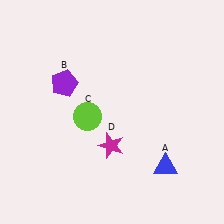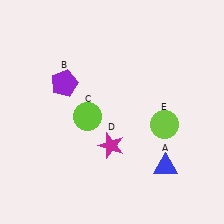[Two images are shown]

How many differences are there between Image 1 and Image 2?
There is 1 difference between the two images.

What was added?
A lime circle (E) was added in Image 2.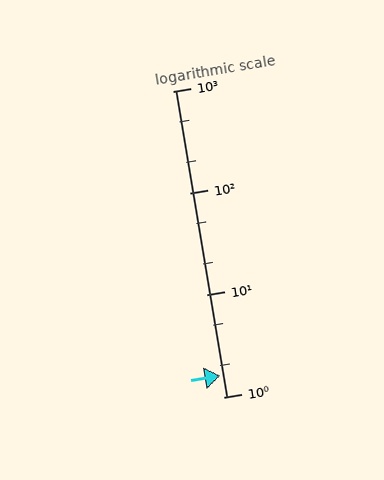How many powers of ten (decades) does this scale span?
The scale spans 3 decades, from 1 to 1000.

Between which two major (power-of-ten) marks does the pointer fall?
The pointer is between 1 and 10.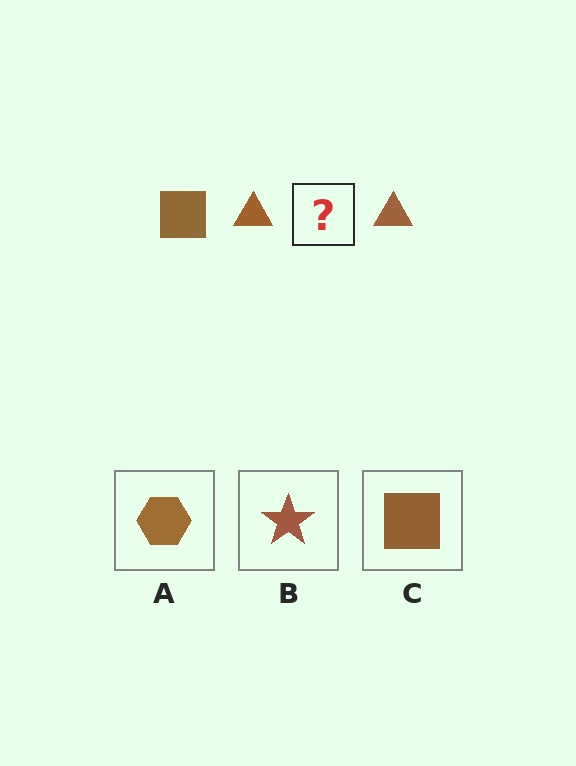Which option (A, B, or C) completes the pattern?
C.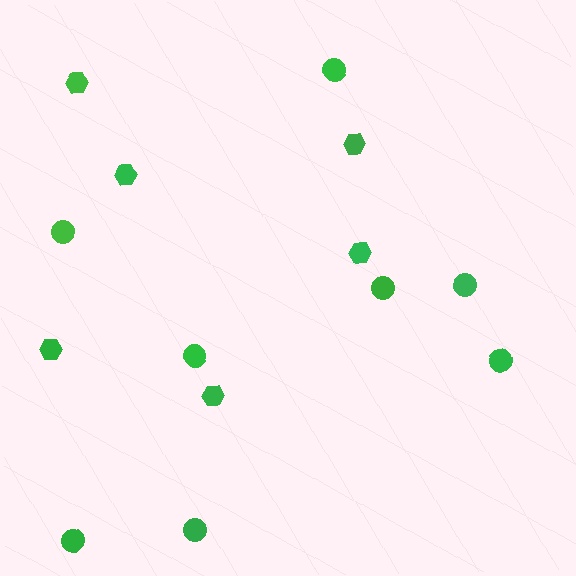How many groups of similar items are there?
There are 2 groups: one group of circles (8) and one group of hexagons (6).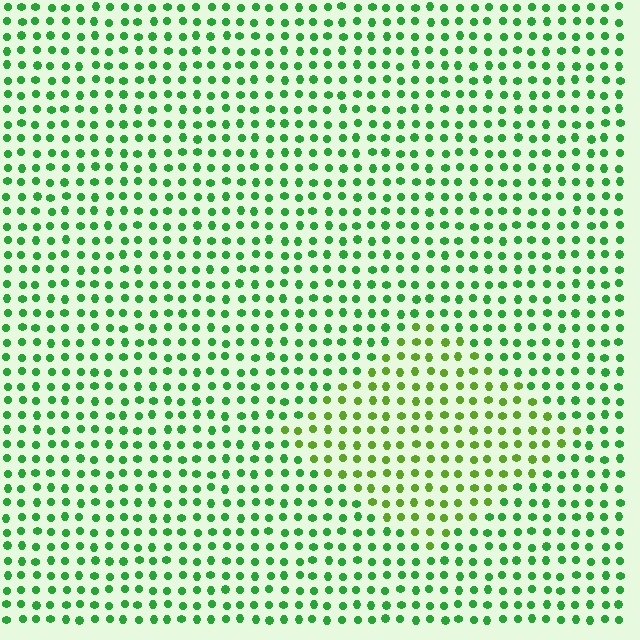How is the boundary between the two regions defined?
The boundary is defined purely by a slight shift in hue (about 33 degrees). Spacing, size, and orientation are identical on both sides.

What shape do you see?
I see a diamond.